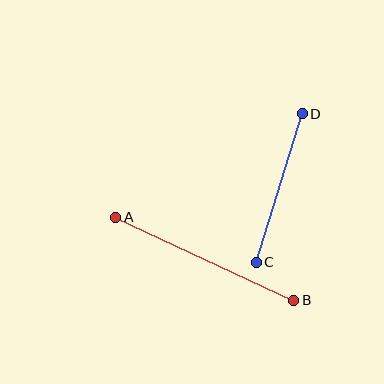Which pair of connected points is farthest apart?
Points A and B are farthest apart.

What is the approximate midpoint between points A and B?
The midpoint is at approximately (205, 259) pixels.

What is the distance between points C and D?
The distance is approximately 156 pixels.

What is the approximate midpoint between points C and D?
The midpoint is at approximately (279, 188) pixels.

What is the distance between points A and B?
The distance is approximately 197 pixels.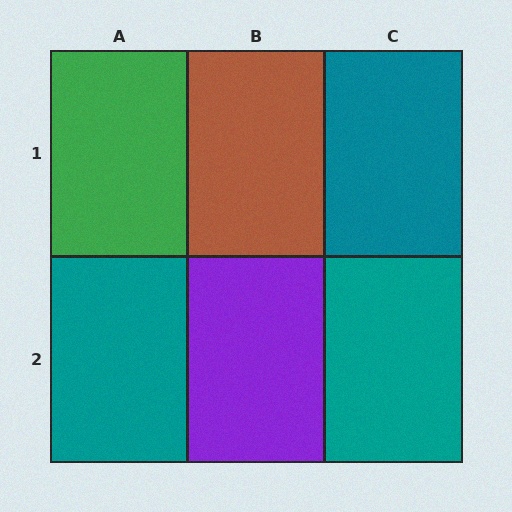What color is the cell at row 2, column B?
Purple.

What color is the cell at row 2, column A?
Teal.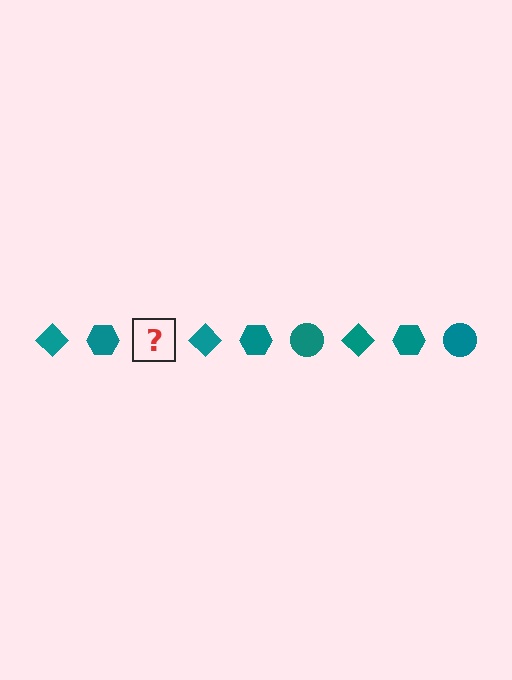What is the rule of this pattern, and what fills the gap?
The rule is that the pattern cycles through diamond, hexagon, circle shapes in teal. The gap should be filled with a teal circle.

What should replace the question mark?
The question mark should be replaced with a teal circle.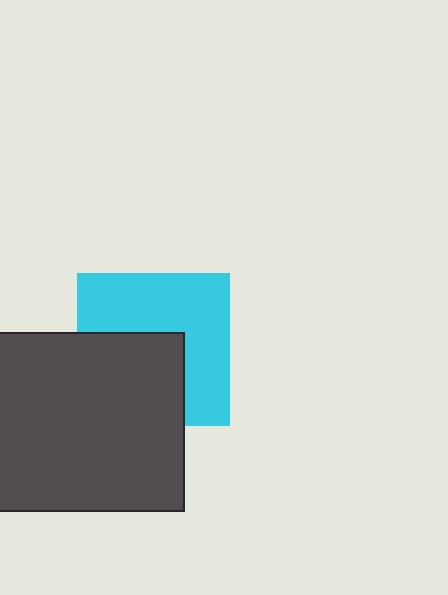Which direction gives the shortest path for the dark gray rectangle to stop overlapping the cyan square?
Moving toward the lower-left gives the shortest separation.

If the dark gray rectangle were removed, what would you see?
You would see the complete cyan square.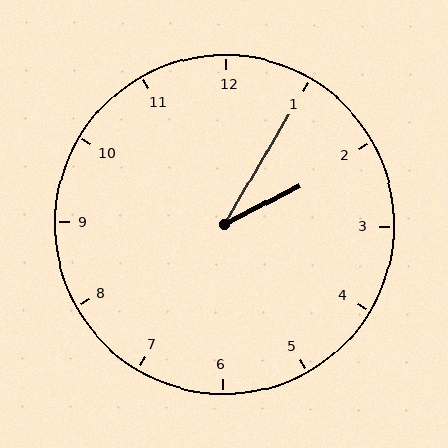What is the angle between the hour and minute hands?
Approximately 32 degrees.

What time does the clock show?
2:05.